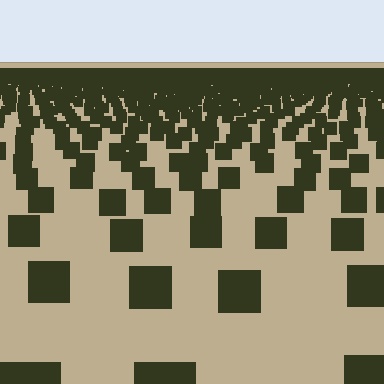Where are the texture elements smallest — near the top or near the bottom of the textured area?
Near the top.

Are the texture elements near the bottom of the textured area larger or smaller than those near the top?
Larger. Near the bottom, elements are closer to the viewer and appear at a bigger on-screen size.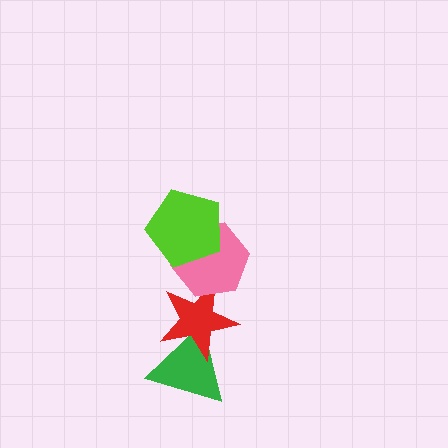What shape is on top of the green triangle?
The red star is on top of the green triangle.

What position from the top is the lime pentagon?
The lime pentagon is 1st from the top.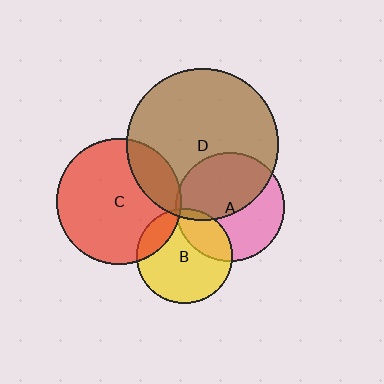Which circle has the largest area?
Circle D (brown).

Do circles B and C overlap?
Yes.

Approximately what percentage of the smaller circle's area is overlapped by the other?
Approximately 15%.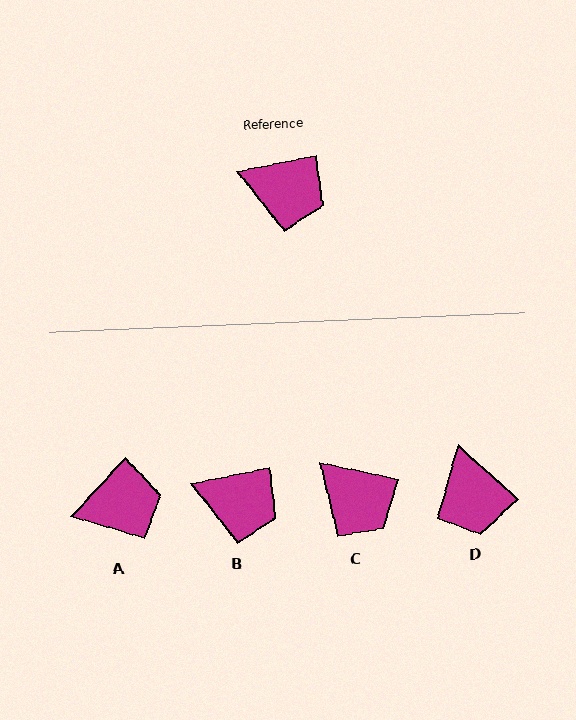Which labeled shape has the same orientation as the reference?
B.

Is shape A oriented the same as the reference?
No, it is off by about 35 degrees.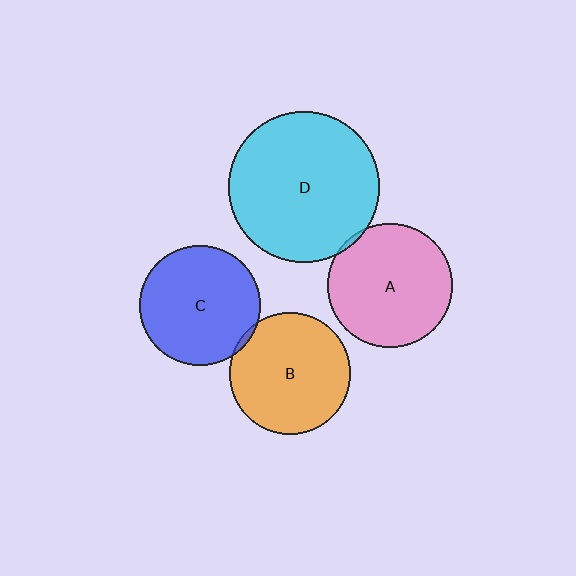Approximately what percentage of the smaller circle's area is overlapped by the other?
Approximately 5%.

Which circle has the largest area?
Circle D (cyan).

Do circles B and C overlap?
Yes.